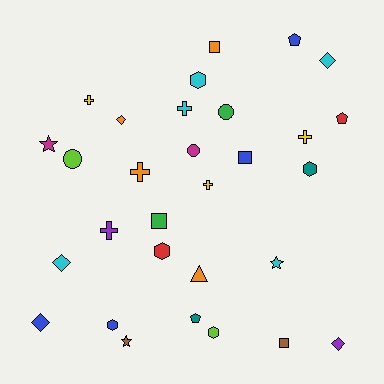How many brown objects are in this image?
There are 2 brown objects.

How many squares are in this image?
There are 4 squares.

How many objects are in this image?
There are 30 objects.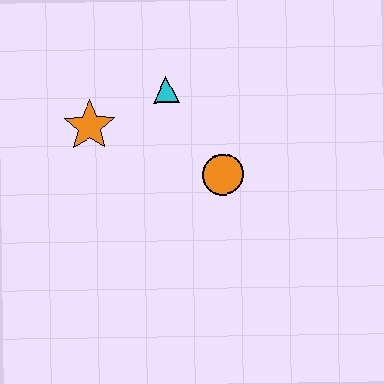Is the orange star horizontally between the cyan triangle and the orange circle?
No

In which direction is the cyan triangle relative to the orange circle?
The cyan triangle is above the orange circle.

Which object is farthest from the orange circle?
The orange star is farthest from the orange circle.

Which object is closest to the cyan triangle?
The orange star is closest to the cyan triangle.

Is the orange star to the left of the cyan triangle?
Yes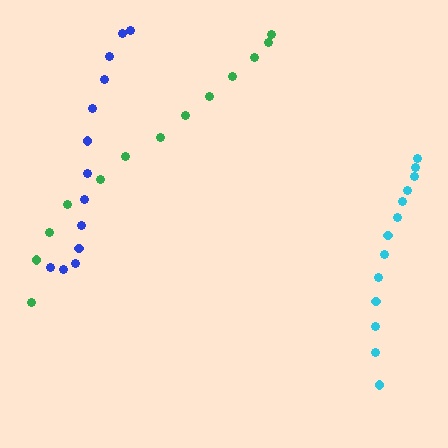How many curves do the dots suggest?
There are 3 distinct paths.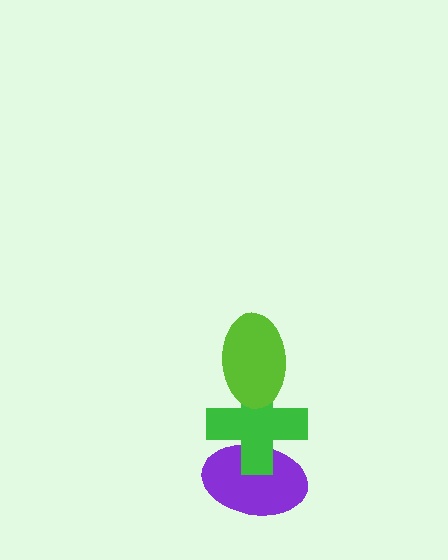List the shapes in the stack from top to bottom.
From top to bottom: the lime ellipse, the green cross, the purple ellipse.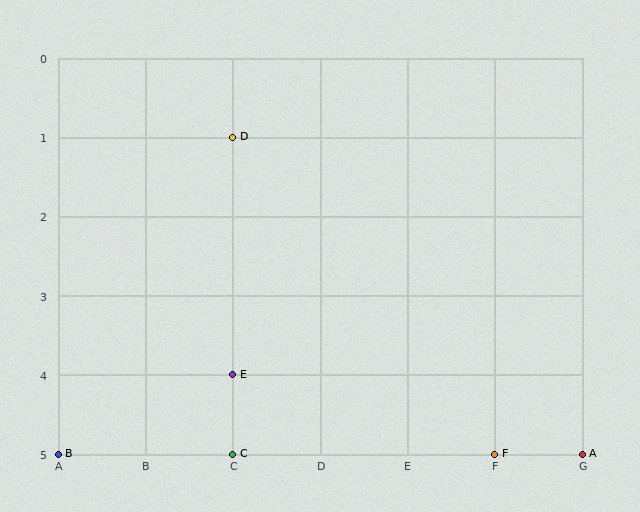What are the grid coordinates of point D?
Point D is at grid coordinates (C, 1).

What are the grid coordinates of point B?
Point B is at grid coordinates (A, 5).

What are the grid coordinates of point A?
Point A is at grid coordinates (G, 5).